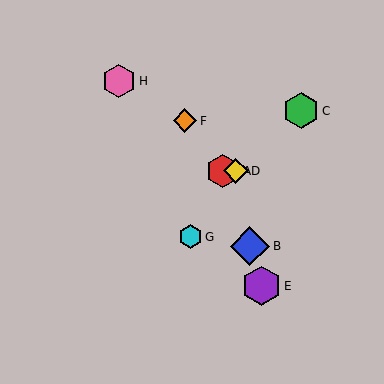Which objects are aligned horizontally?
Objects A, D are aligned horizontally.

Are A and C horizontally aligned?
No, A is at y≈171 and C is at y≈111.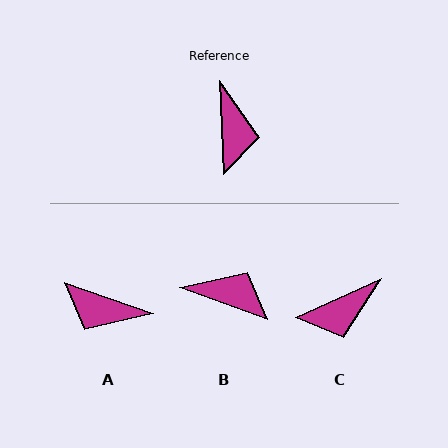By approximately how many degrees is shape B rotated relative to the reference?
Approximately 68 degrees counter-clockwise.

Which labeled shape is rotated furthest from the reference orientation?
A, about 112 degrees away.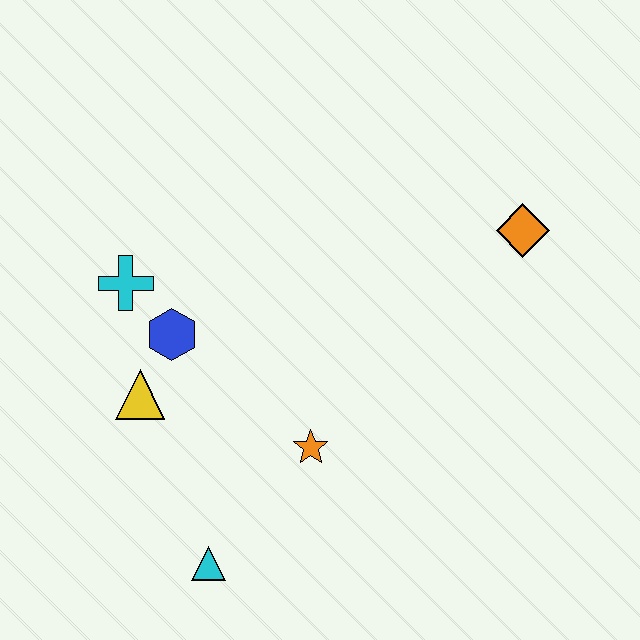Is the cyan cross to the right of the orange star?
No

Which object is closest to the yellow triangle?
The blue hexagon is closest to the yellow triangle.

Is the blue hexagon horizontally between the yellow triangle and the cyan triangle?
Yes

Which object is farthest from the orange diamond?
The cyan triangle is farthest from the orange diamond.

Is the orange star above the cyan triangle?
Yes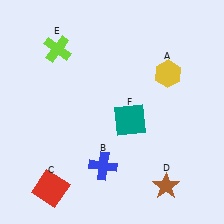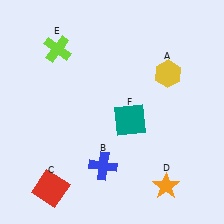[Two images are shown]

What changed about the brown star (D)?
In Image 1, D is brown. In Image 2, it changed to orange.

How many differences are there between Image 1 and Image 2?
There is 1 difference between the two images.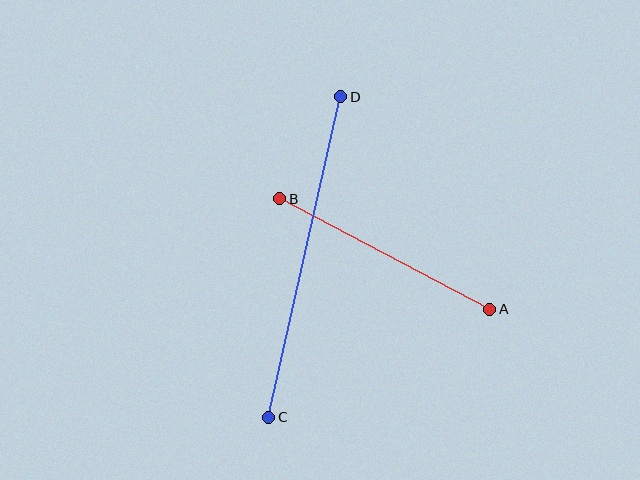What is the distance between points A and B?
The distance is approximately 237 pixels.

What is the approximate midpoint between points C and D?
The midpoint is at approximately (305, 257) pixels.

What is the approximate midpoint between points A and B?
The midpoint is at approximately (385, 254) pixels.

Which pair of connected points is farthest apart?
Points C and D are farthest apart.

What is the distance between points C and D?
The distance is approximately 328 pixels.